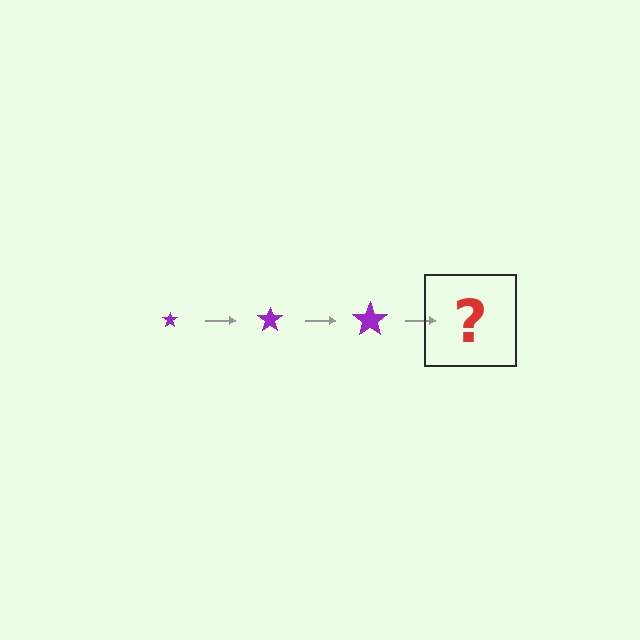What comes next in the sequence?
The next element should be a purple star, larger than the previous one.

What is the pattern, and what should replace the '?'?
The pattern is that the star gets progressively larger each step. The '?' should be a purple star, larger than the previous one.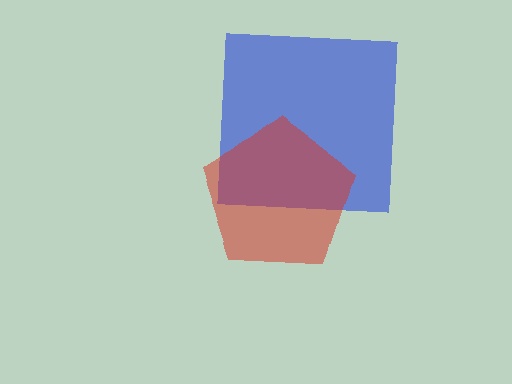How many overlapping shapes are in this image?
There are 2 overlapping shapes in the image.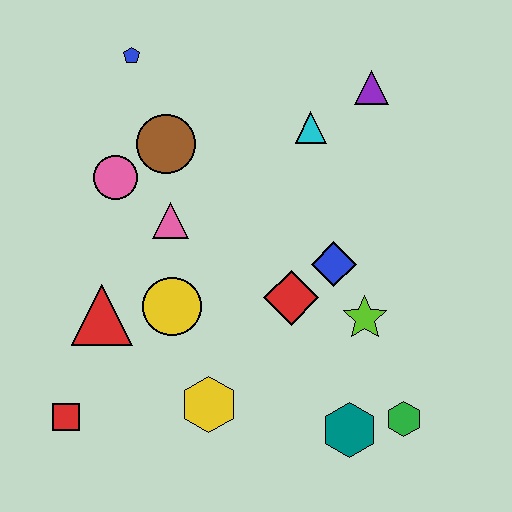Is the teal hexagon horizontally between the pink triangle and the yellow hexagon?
No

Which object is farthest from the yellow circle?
The purple triangle is farthest from the yellow circle.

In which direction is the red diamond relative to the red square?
The red diamond is to the right of the red square.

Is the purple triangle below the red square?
No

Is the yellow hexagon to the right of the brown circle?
Yes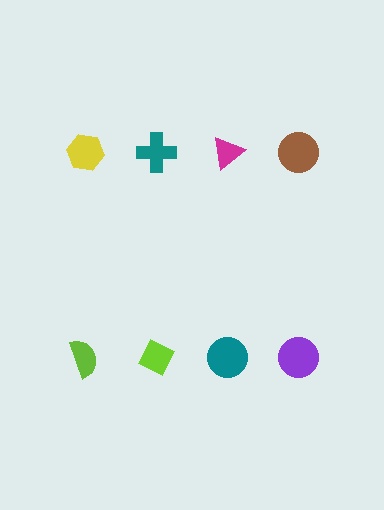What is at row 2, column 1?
A lime semicircle.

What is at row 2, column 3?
A teal circle.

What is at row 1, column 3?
A magenta triangle.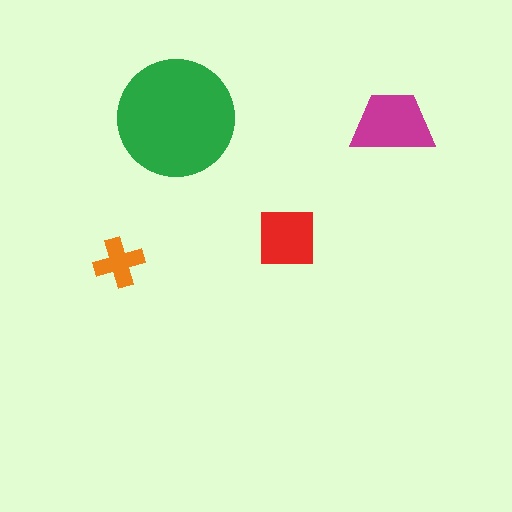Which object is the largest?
The green circle.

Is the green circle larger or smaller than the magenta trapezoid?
Larger.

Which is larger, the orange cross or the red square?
The red square.